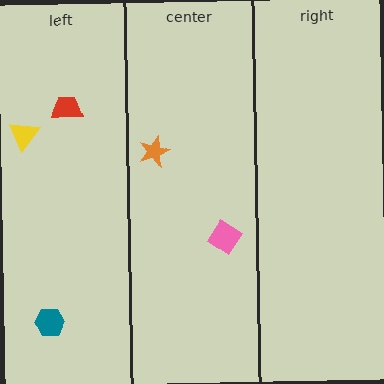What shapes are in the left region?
The yellow triangle, the teal hexagon, the red trapezoid.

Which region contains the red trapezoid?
The left region.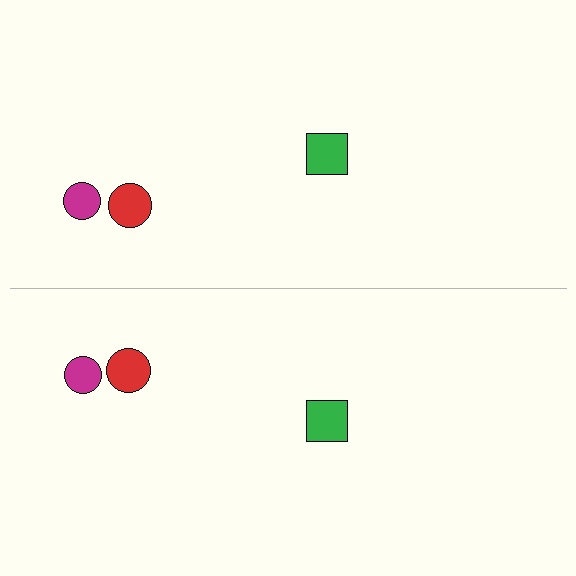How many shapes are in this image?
There are 6 shapes in this image.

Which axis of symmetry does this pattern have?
The pattern has a horizontal axis of symmetry running through the center of the image.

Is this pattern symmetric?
Yes, this pattern has bilateral (reflection) symmetry.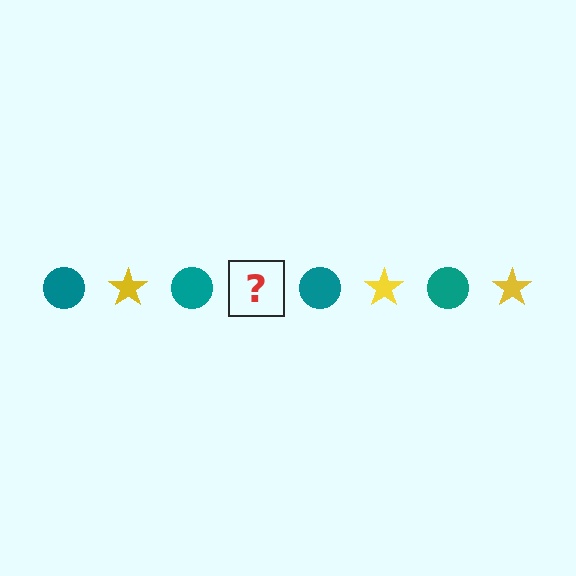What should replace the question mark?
The question mark should be replaced with a yellow star.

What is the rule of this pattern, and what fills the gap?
The rule is that the pattern alternates between teal circle and yellow star. The gap should be filled with a yellow star.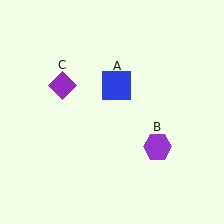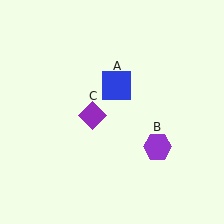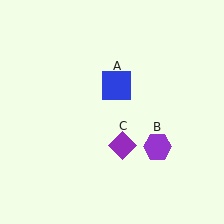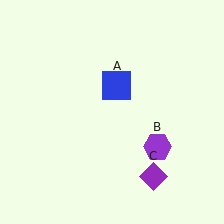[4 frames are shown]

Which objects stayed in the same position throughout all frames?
Blue square (object A) and purple hexagon (object B) remained stationary.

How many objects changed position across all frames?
1 object changed position: purple diamond (object C).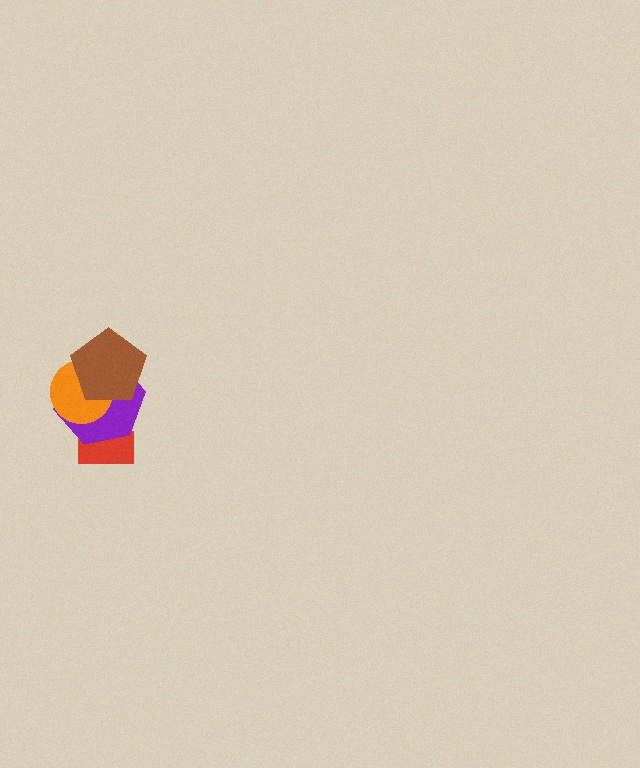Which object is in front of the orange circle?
The brown pentagon is in front of the orange circle.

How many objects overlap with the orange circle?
2 objects overlap with the orange circle.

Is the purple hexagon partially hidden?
Yes, it is partially covered by another shape.